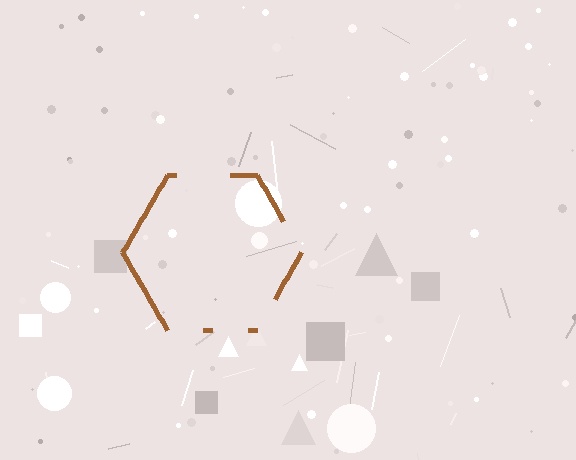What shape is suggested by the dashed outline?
The dashed outline suggests a hexagon.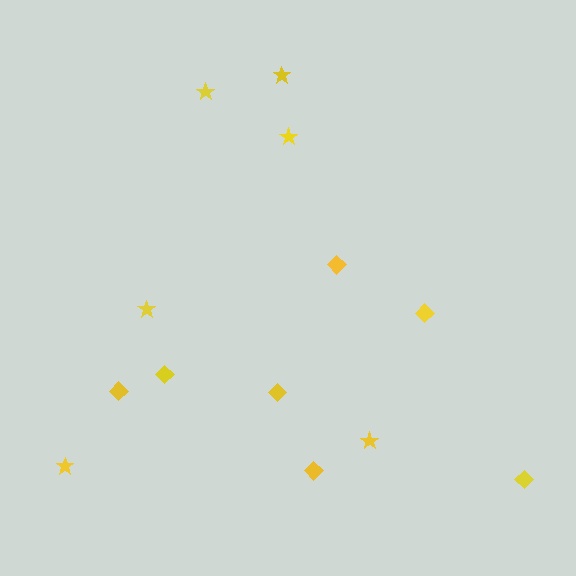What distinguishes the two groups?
There are 2 groups: one group of diamonds (7) and one group of stars (6).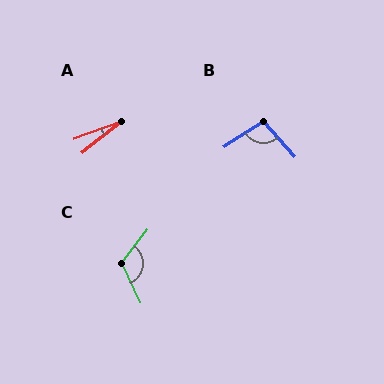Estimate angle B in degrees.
Approximately 99 degrees.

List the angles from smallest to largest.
A (18°), B (99°), C (118°).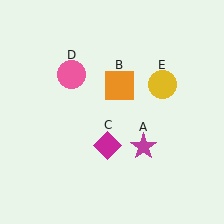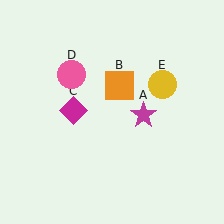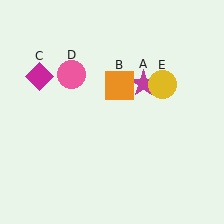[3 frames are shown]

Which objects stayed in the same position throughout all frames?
Orange square (object B) and pink circle (object D) and yellow circle (object E) remained stationary.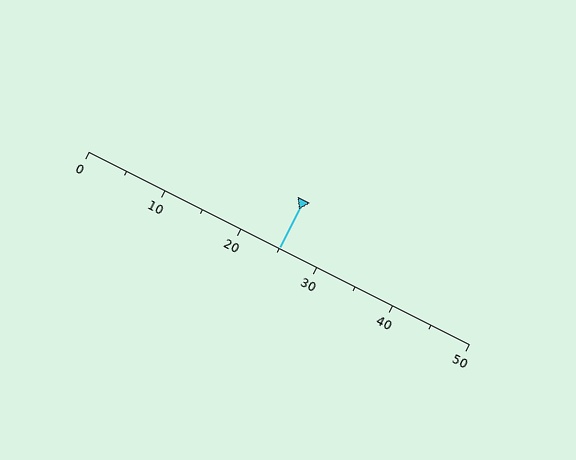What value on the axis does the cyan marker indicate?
The marker indicates approximately 25.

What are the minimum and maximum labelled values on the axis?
The axis runs from 0 to 50.